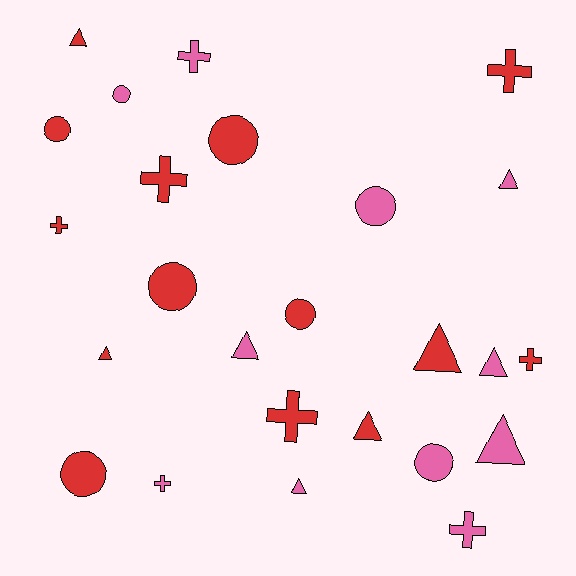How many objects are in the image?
There are 25 objects.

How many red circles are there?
There are 5 red circles.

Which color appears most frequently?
Red, with 14 objects.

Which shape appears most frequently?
Triangle, with 9 objects.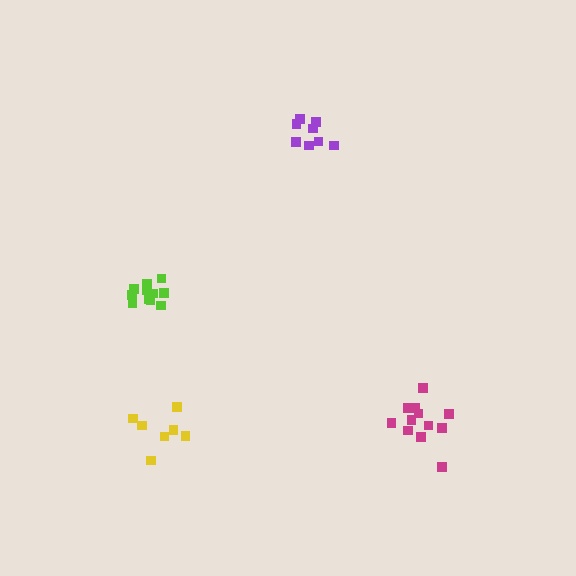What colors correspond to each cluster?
The clusters are colored: magenta, lime, purple, yellow.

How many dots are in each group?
Group 1: 12 dots, Group 2: 11 dots, Group 3: 8 dots, Group 4: 7 dots (38 total).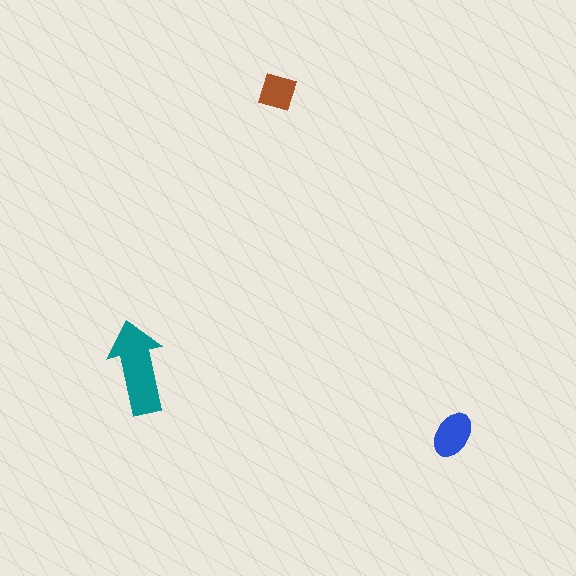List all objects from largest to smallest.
The teal arrow, the blue ellipse, the brown diamond.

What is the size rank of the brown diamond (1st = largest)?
3rd.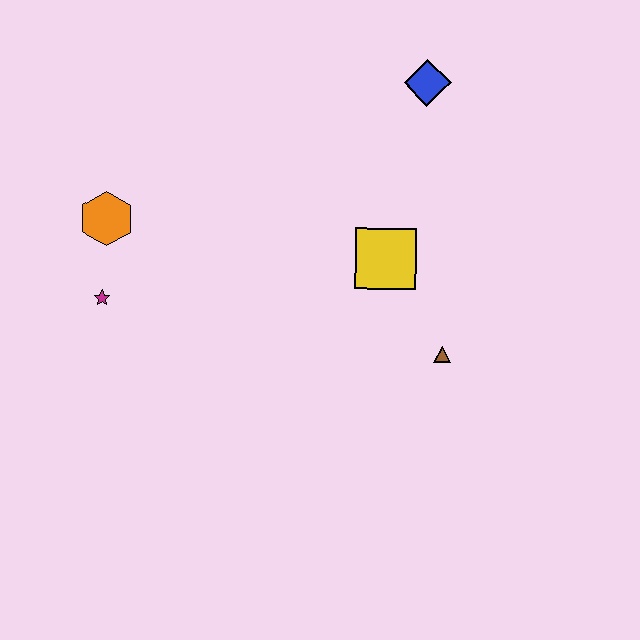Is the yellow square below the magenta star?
No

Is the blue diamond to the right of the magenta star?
Yes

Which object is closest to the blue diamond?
The yellow square is closest to the blue diamond.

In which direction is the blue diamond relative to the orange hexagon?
The blue diamond is to the right of the orange hexagon.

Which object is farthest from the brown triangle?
The orange hexagon is farthest from the brown triangle.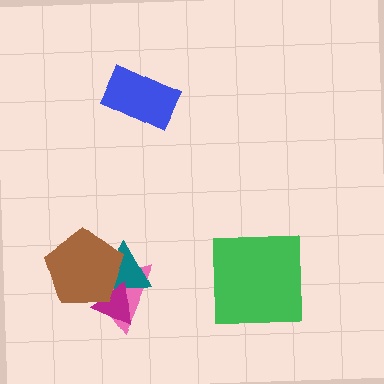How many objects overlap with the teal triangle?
3 objects overlap with the teal triangle.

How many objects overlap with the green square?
0 objects overlap with the green square.